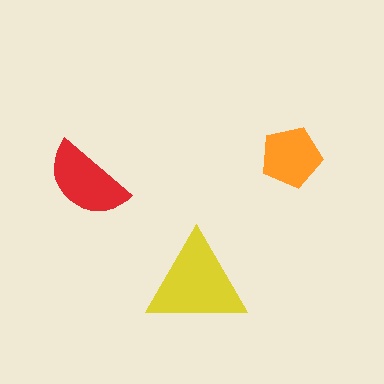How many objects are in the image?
There are 3 objects in the image.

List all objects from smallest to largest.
The orange pentagon, the red semicircle, the yellow triangle.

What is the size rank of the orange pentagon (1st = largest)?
3rd.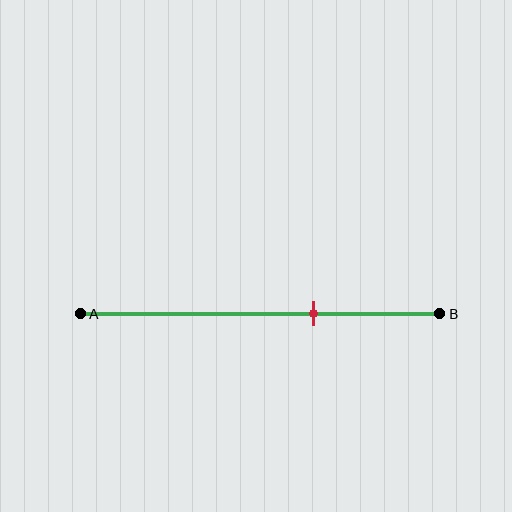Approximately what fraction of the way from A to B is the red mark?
The red mark is approximately 65% of the way from A to B.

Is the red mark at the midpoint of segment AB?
No, the mark is at about 65% from A, not at the 50% midpoint.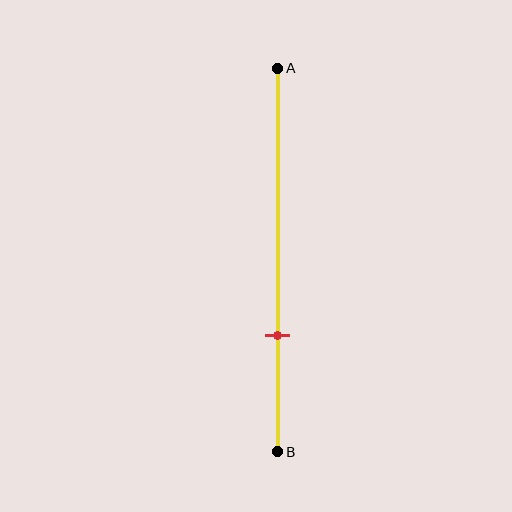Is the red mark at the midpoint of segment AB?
No, the mark is at about 70% from A, not at the 50% midpoint.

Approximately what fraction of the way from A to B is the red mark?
The red mark is approximately 70% of the way from A to B.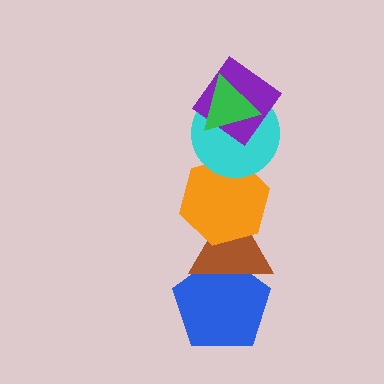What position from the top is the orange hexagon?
The orange hexagon is 4th from the top.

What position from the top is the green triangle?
The green triangle is 1st from the top.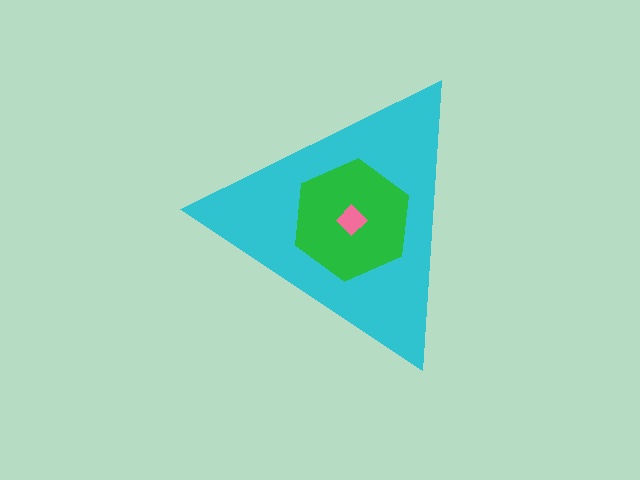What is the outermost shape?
The cyan triangle.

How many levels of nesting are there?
3.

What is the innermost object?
The pink diamond.